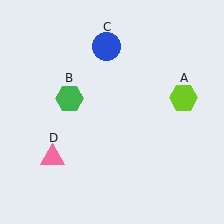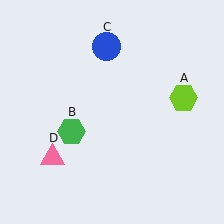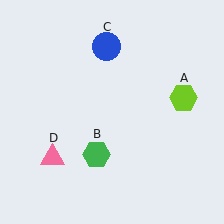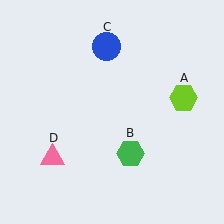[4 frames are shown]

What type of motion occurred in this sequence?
The green hexagon (object B) rotated counterclockwise around the center of the scene.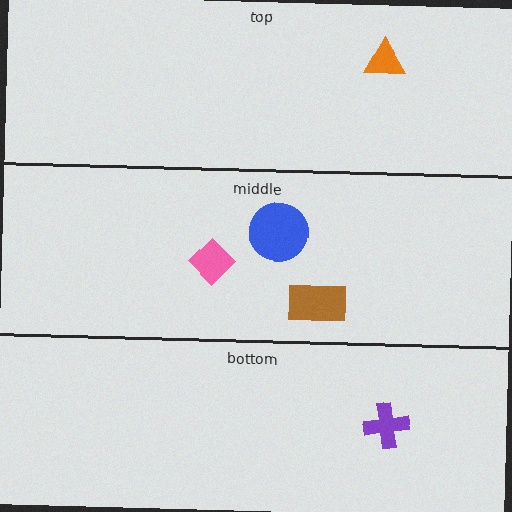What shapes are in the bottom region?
The purple cross.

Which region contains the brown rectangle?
The middle region.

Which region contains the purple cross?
The bottom region.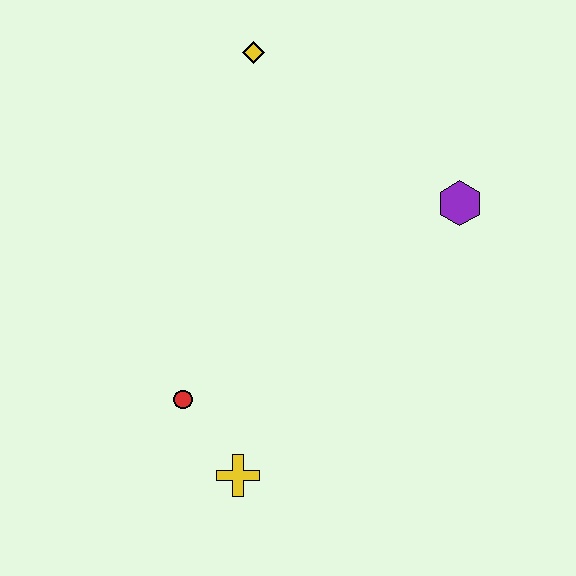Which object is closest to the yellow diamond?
The purple hexagon is closest to the yellow diamond.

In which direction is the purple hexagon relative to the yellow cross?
The purple hexagon is above the yellow cross.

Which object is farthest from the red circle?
The yellow diamond is farthest from the red circle.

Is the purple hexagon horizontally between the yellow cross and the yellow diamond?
No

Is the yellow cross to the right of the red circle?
Yes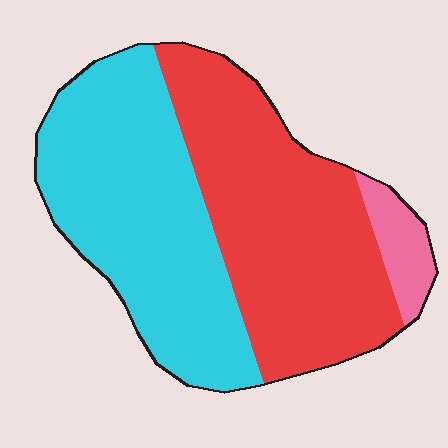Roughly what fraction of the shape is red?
Red covers about 45% of the shape.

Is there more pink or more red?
Red.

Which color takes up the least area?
Pink, at roughly 5%.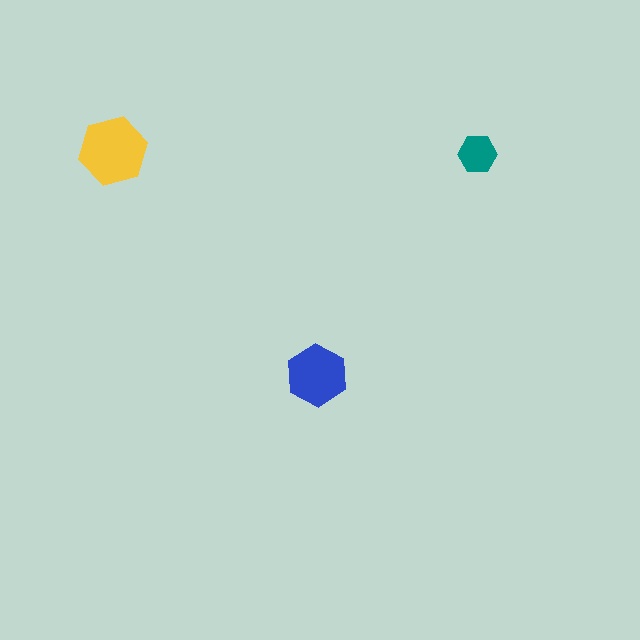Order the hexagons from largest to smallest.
the yellow one, the blue one, the teal one.